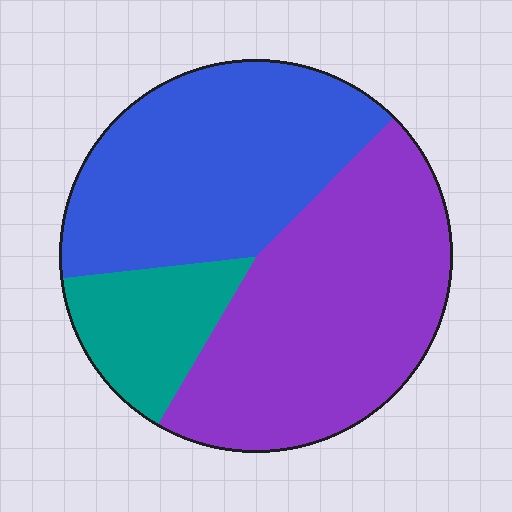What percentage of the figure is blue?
Blue covers 39% of the figure.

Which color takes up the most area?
Purple, at roughly 45%.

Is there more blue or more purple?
Purple.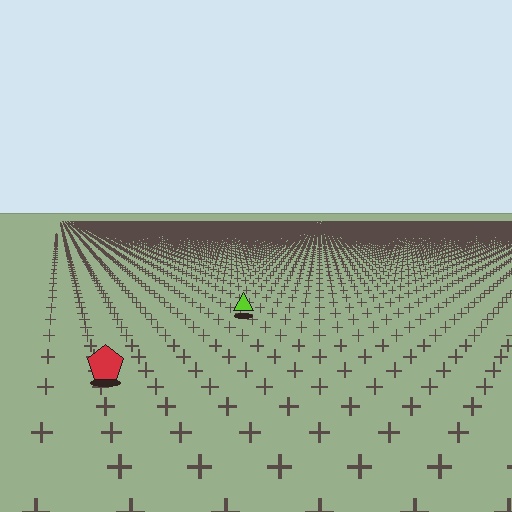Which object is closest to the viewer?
The red pentagon is closest. The texture marks near it are larger and more spread out.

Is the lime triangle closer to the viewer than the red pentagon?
No. The red pentagon is closer — you can tell from the texture gradient: the ground texture is coarser near it.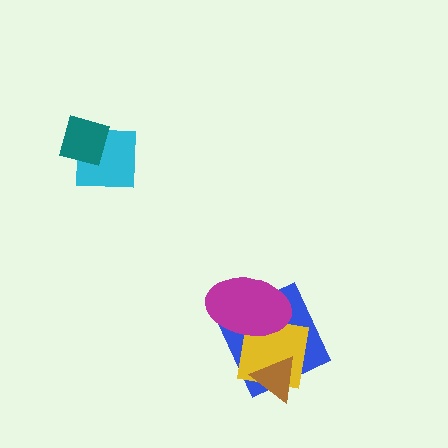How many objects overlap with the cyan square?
1 object overlaps with the cyan square.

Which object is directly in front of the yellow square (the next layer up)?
The brown triangle is directly in front of the yellow square.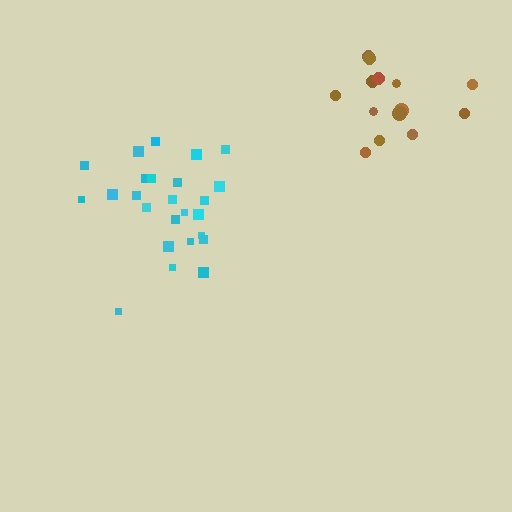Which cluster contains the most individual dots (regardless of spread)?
Cyan (25).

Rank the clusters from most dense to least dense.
brown, cyan.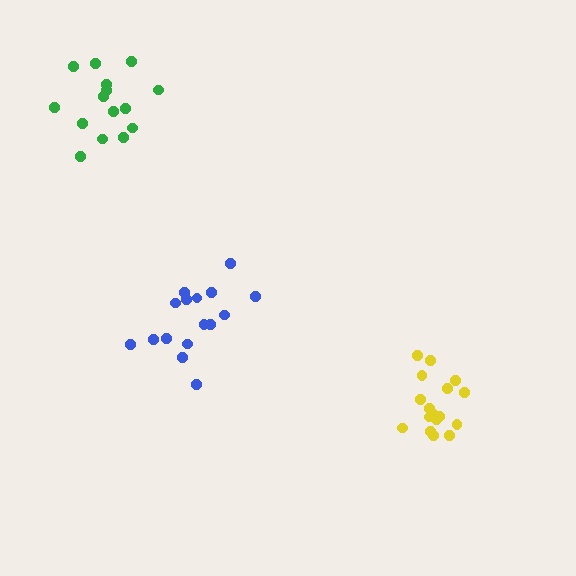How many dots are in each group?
Group 1: 16 dots, Group 2: 17 dots, Group 3: 15 dots (48 total).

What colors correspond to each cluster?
The clusters are colored: blue, yellow, green.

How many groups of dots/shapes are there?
There are 3 groups.